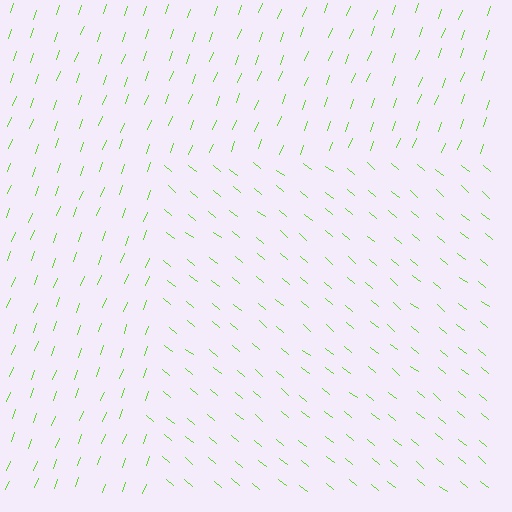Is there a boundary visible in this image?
Yes, there is a texture boundary formed by a change in line orientation.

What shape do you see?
I see a rectangle.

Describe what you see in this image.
The image is filled with small lime line segments. A rectangle region in the image has lines oriented differently from the surrounding lines, creating a visible texture boundary.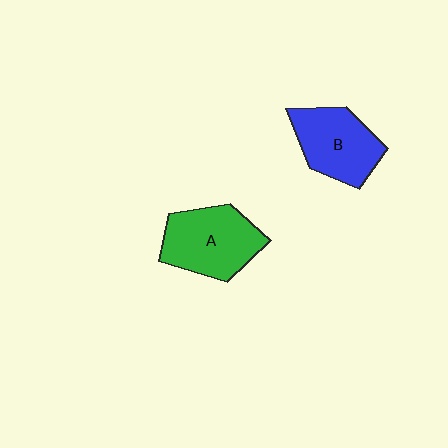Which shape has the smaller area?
Shape B (blue).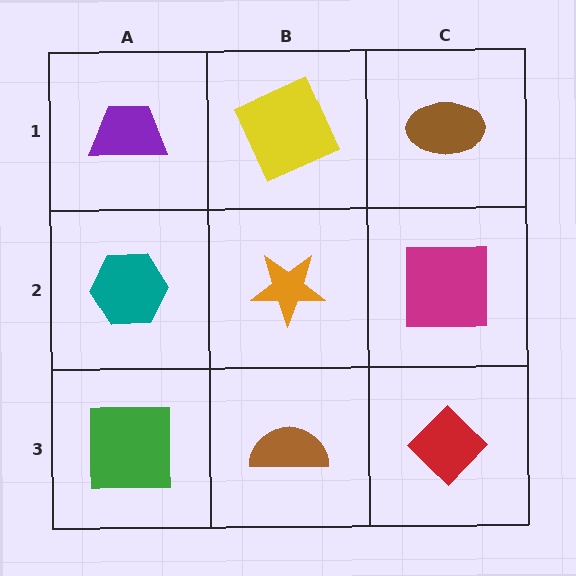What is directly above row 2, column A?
A purple trapezoid.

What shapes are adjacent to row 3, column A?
A teal hexagon (row 2, column A), a brown semicircle (row 3, column B).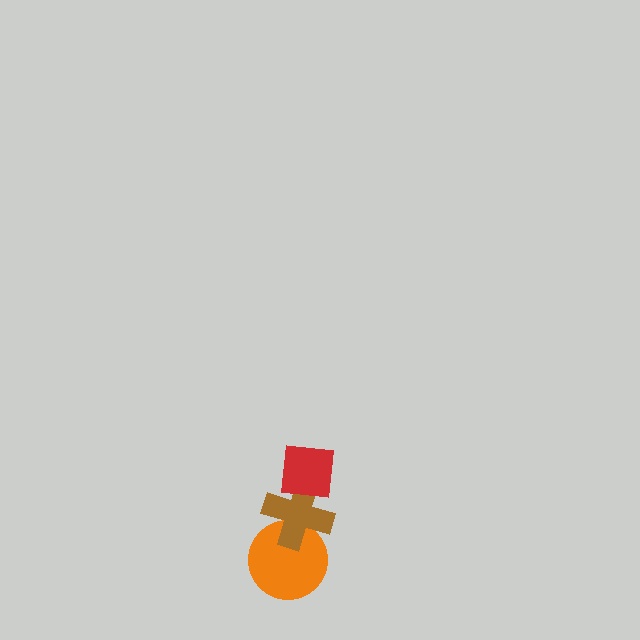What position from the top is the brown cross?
The brown cross is 2nd from the top.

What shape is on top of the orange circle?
The brown cross is on top of the orange circle.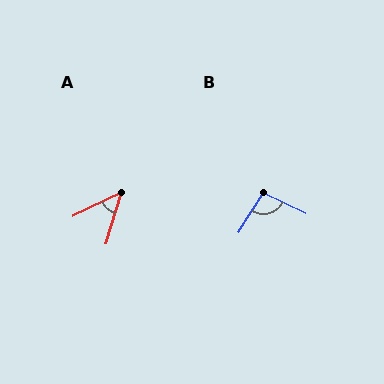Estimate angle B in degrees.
Approximately 96 degrees.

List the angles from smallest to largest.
A (47°), B (96°).